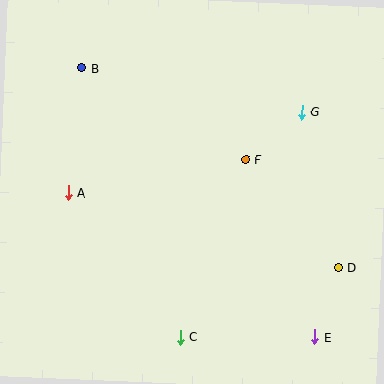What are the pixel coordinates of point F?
Point F is at (246, 160).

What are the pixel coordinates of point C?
Point C is at (180, 337).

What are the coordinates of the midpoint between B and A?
The midpoint between B and A is at (75, 130).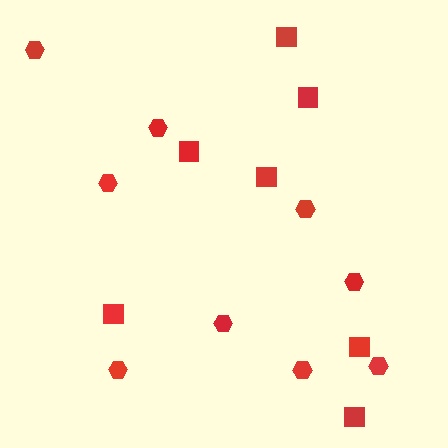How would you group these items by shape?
There are 2 groups: one group of squares (7) and one group of hexagons (9).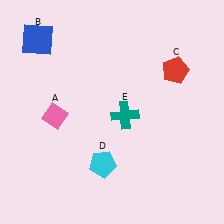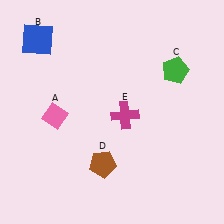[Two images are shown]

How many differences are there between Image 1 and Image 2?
There are 3 differences between the two images.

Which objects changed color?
C changed from red to green. D changed from cyan to brown. E changed from teal to magenta.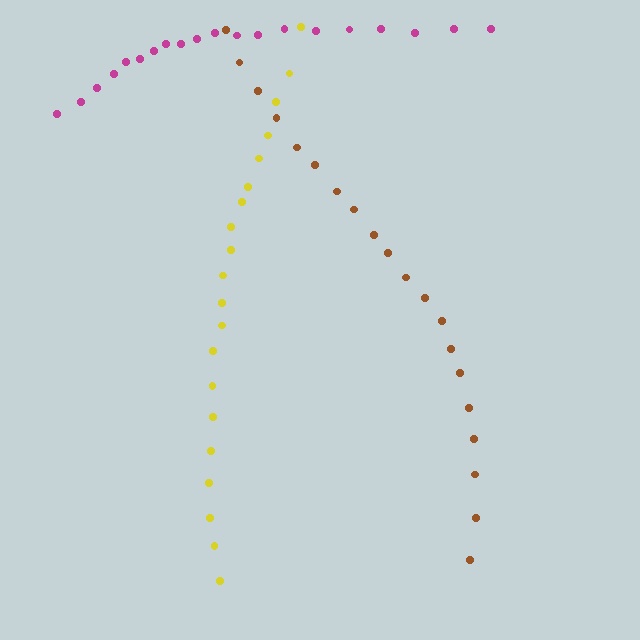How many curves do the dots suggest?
There are 3 distinct paths.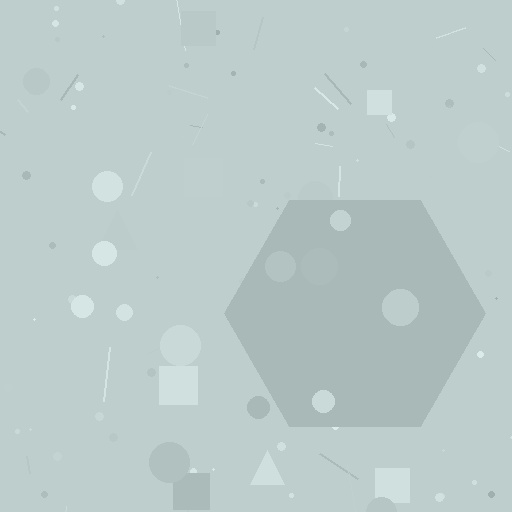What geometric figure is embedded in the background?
A hexagon is embedded in the background.